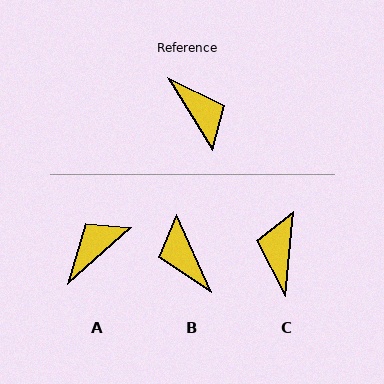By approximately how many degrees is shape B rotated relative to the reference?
Approximately 173 degrees counter-clockwise.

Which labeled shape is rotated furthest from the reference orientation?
B, about 173 degrees away.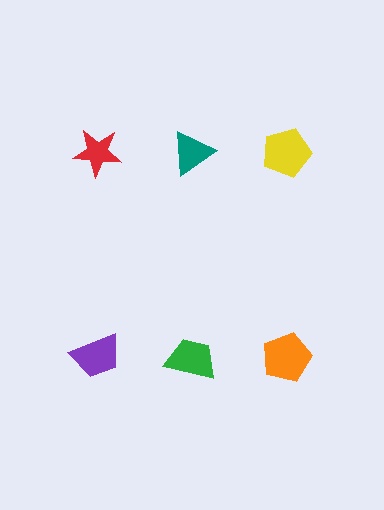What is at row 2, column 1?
A purple trapezoid.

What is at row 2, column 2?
A green trapezoid.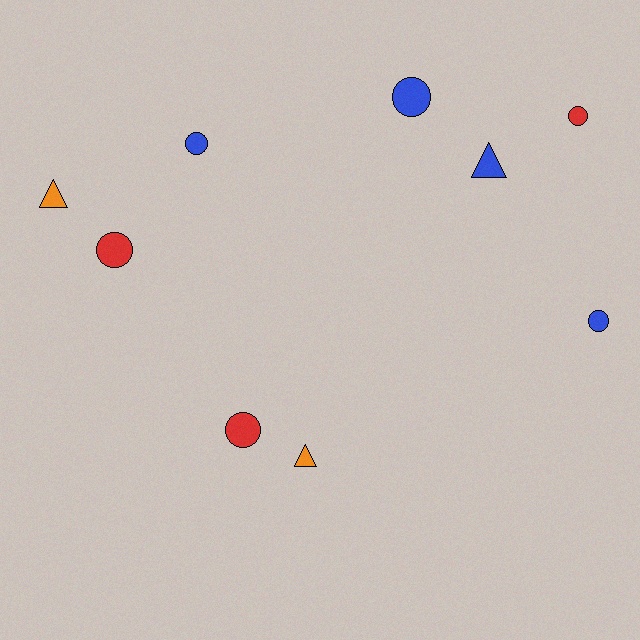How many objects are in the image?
There are 9 objects.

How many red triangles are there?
There are no red triangles.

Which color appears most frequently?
Blue, with 4 objects.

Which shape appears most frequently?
Circle, with 6 objects.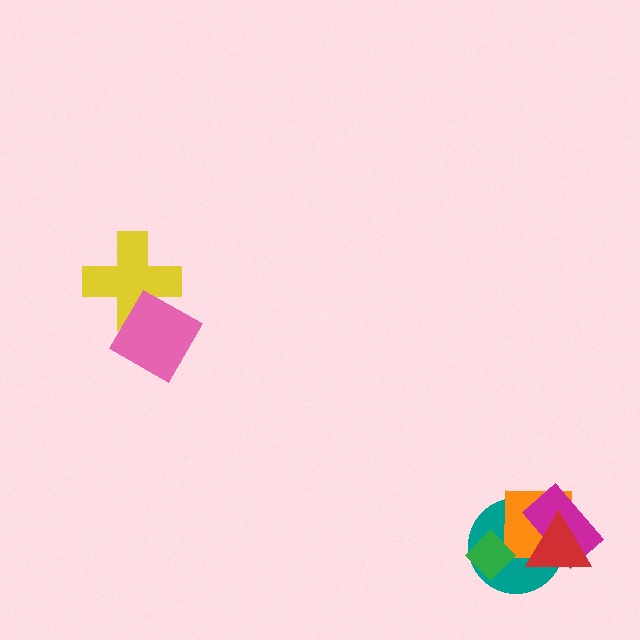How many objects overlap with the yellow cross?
1 object overlaps with the yellow cross.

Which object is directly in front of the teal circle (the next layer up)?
The orange square is directly in front of the teal circle.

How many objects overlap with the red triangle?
3 objects overlap with the red triangle.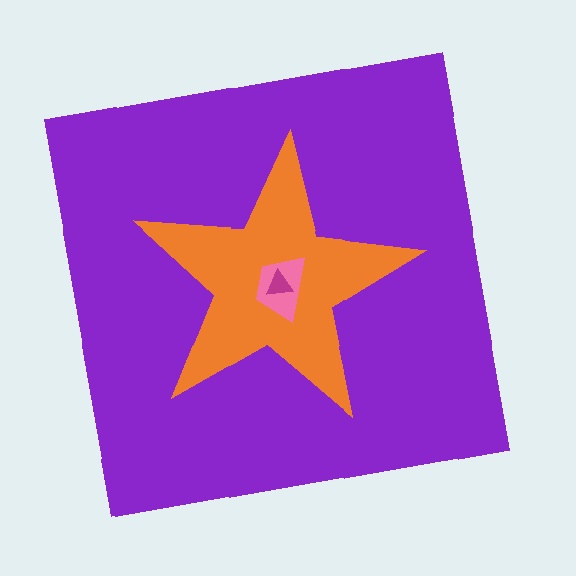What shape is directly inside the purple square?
The orange star.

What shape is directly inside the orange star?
The pink trapezoid.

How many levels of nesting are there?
4.